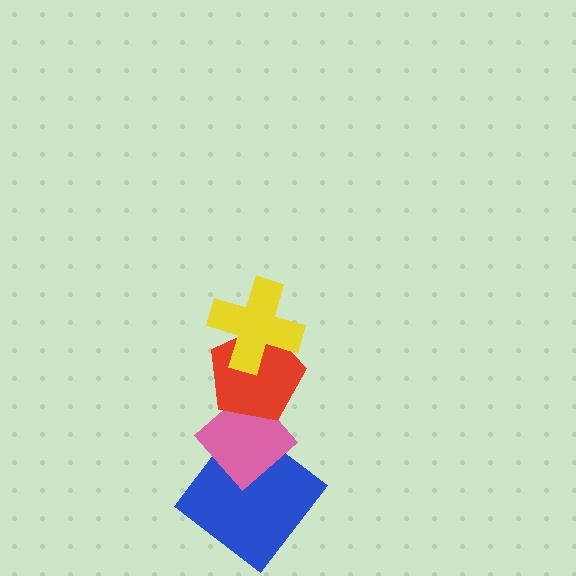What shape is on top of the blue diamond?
The pink diamond is on top of the blue diamond.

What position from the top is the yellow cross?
The yellow cross is 1st from the top.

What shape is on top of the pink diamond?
The red pentagon is on top of the pink diamond.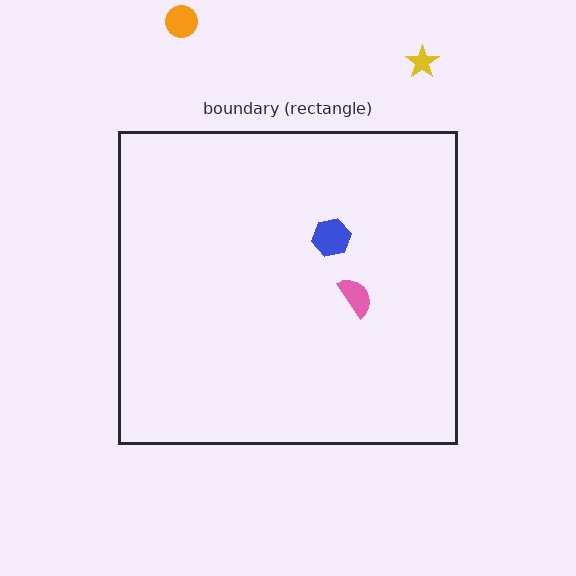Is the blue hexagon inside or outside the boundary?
Inside.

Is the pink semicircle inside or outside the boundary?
Inside.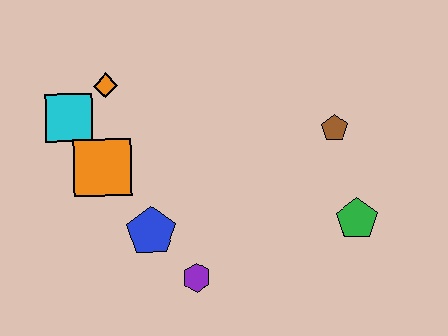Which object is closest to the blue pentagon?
The purple hexagon is closest to the blue pentagon.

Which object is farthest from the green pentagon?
The cyan square is farthest from the green pentagon.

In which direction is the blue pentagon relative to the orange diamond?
The blue pentagon is below the orange diamond.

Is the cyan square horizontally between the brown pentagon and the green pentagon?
No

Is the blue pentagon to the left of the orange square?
No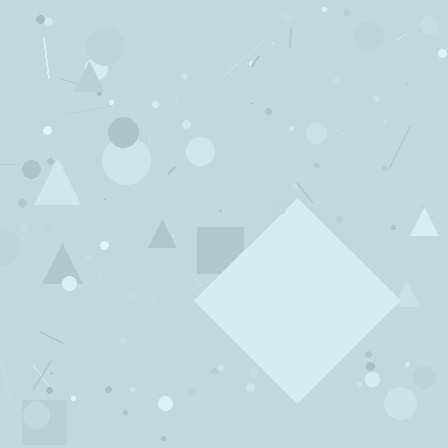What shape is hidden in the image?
A diamond is hidden in the image.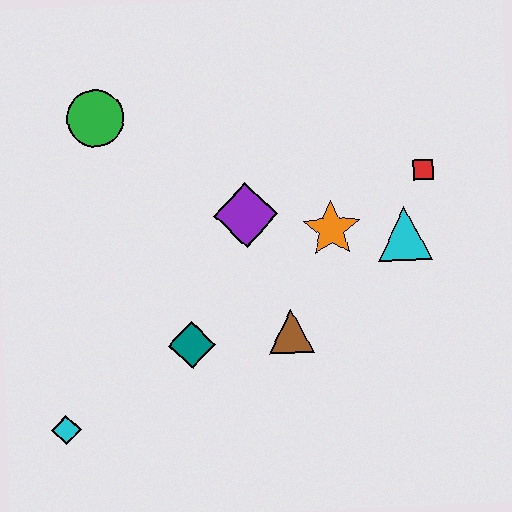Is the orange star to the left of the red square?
Yes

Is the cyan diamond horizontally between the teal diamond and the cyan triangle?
No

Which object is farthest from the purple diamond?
The cyan diamond is farthest from the purple diamond.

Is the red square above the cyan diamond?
Yes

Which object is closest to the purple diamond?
The orange star is closest to the purple diamond.